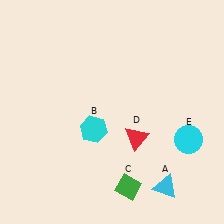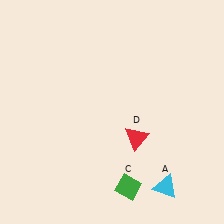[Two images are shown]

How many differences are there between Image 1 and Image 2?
There are 2 differences between the two images.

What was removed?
The cyan circle (E), the cyan hexagon (B) were removed in Image 2.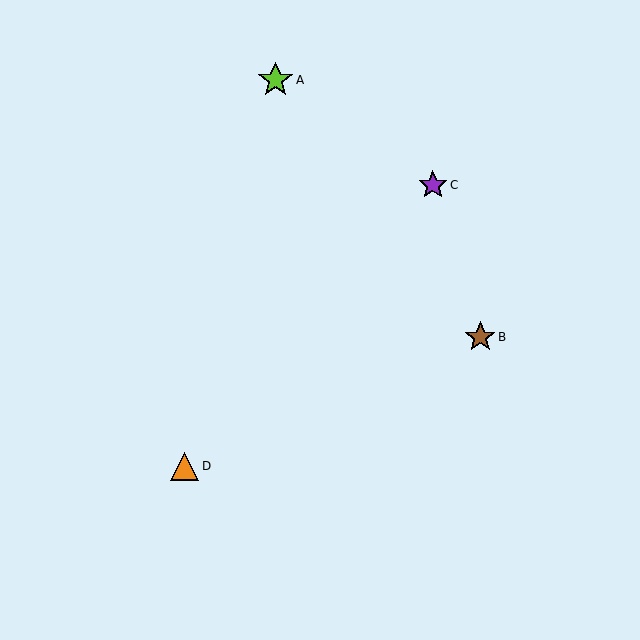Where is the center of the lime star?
The center of the lime star is at (276, 80).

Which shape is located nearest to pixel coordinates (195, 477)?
The orange triangle (labeled D) at (185, 466) is nearest to that location.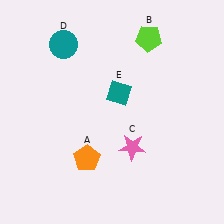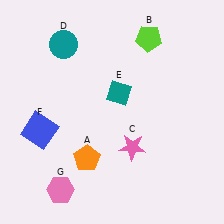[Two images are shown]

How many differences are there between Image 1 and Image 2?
There are 2 differences between the two images.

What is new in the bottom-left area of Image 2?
A blue square (F) was added in the bottom-left area of Image 2.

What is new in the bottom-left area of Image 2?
A pink hexagon (G) was added in the bottom-left area of Image 2.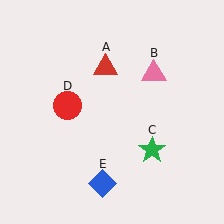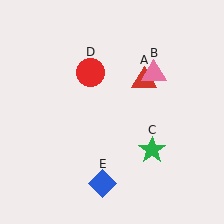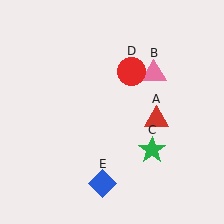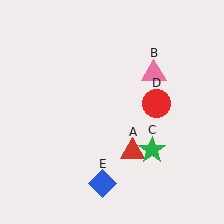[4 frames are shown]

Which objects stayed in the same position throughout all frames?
Pink triangle (object B) and green star (object C) and blue diamond (object E) remained stationary.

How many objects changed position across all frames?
2 objects changed position: red triangle (object A), red circle (object D).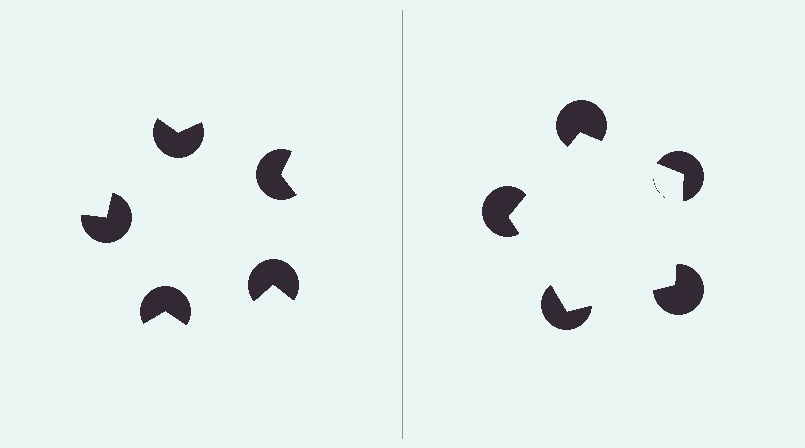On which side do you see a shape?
An illusory pentagon appears on the right side. On the left side the wedge cuts are rotated, so no coherent shape forms.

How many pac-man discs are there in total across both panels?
10 — 5 on each side.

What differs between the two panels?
The pac-man discs are positioned identically on both sides; only the wedge orientations differ. On the right they align to a pentagon; on the left they are misaligned.